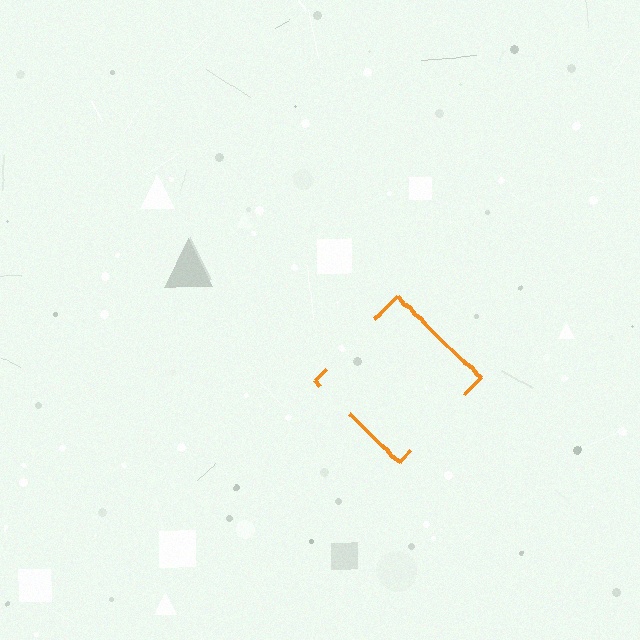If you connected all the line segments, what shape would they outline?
They would outline a diamond.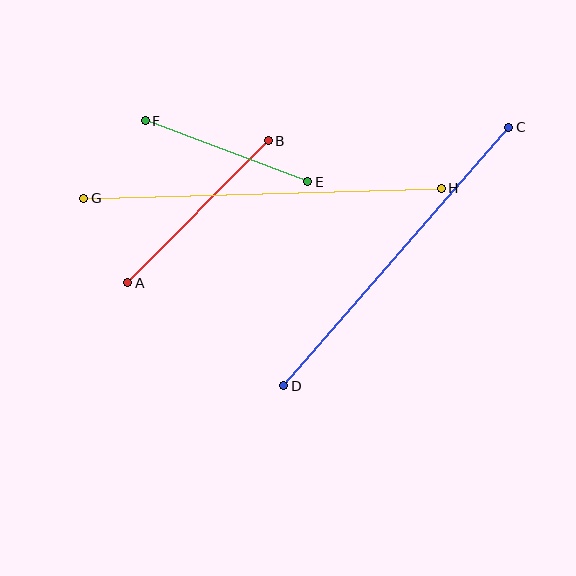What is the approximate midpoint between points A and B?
The midpoint is at approximately (198, 212) pixels.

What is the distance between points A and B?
The distance is approximately 200 pixels.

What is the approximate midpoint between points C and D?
The midpoint is at approximately (396, 256) pixels.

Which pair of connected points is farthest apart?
Points G and H are farthest apart.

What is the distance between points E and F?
The distance is approximately 174 pixels.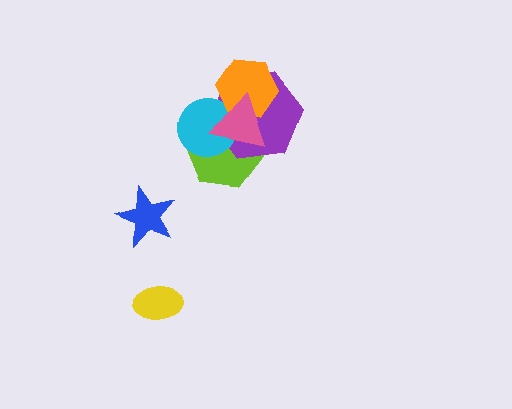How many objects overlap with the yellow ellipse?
0 objects overlap with the yellow ellipse.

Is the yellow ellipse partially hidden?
No, no other shape covers it.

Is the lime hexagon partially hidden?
Yes, it is partially covered by another shape.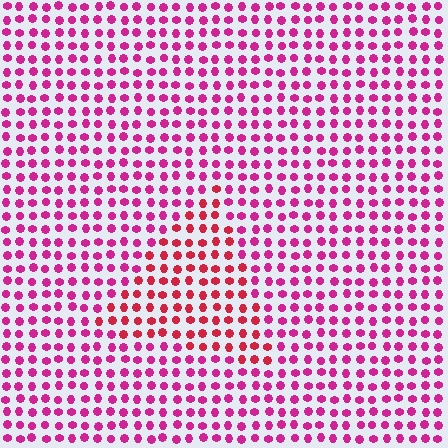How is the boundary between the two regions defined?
The boundary is defined purely by a slight shift in hue (about 28 degrees). Spacing, size, and orientation are identical on both sides.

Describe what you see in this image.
The image is filled with small magenta elements in a uniform arrangement. A triangle-shaped region is visible where the elements are tinted to a slightly different hue, forming a subtle color boundary.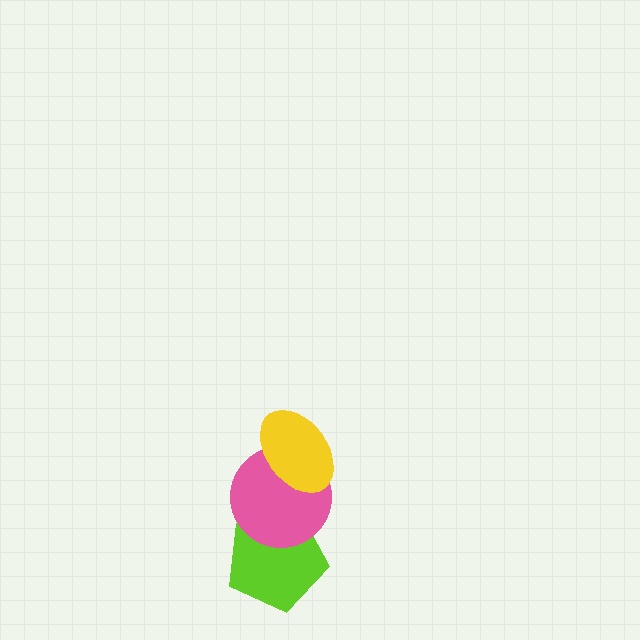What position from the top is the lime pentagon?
The lime pentagon is 3rd from the top.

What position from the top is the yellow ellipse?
The yellow ellipse is 1st from the top.